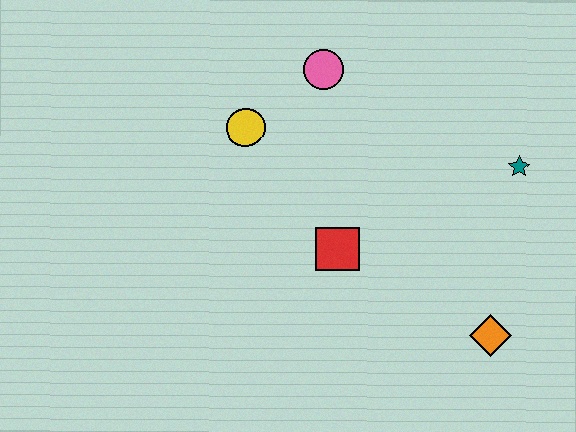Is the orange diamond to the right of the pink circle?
Yes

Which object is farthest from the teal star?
The yellow circle is farthest from the teal star.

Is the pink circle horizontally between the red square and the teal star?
No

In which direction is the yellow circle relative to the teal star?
The yellow circle is to the left of the teal star.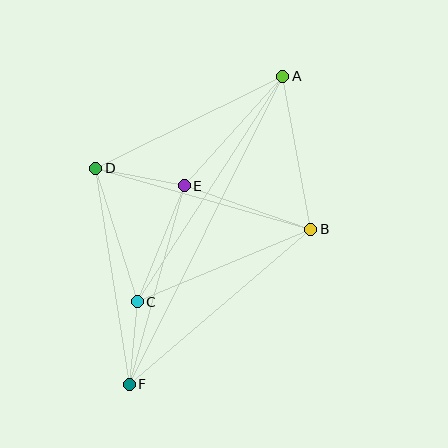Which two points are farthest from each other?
Points A and F are farthest from each other.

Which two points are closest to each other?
Points C and F are closest to each other.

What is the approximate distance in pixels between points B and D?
The distance between B and D is approximately 223 pixels.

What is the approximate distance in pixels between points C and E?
The distance between C and E is approximately 125 pixels.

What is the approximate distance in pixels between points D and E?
The distance between D and E is approximately 90 pixels.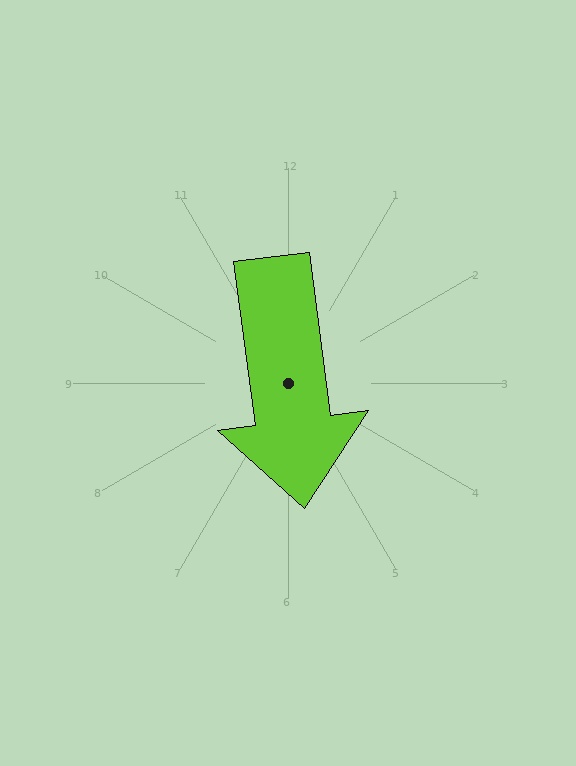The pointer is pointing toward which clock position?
Roughly 6 o'clock.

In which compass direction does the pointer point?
South.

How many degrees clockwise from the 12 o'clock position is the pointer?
Approximately 173 degrees.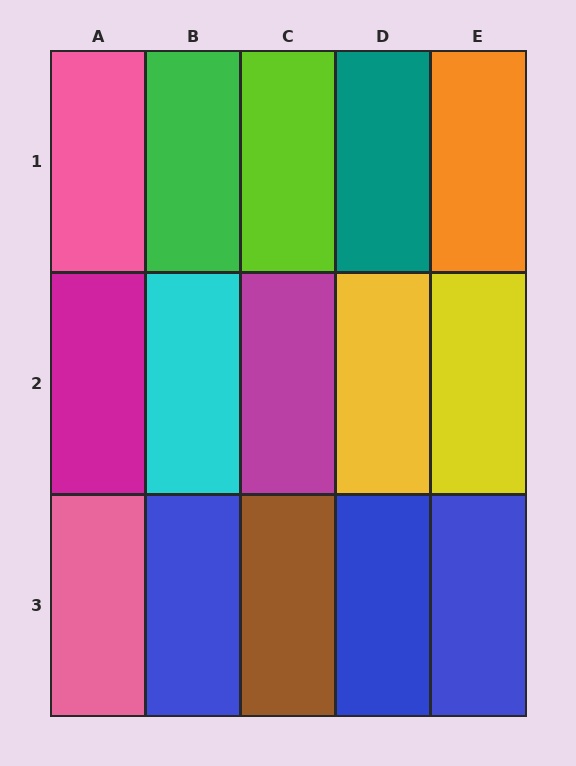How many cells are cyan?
1 cell is cyan.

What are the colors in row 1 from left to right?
Pink, green, lime, teal, orange.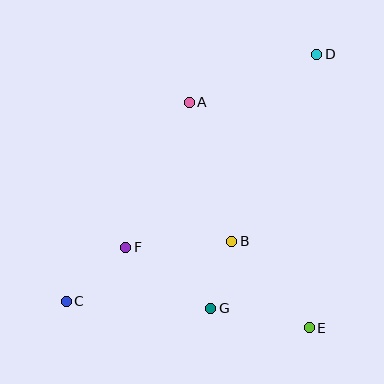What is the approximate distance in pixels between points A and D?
The distance between A and D is approximately 136 pixels.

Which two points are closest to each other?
Points B and G are closest to each other.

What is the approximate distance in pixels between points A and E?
The distance between A and E is approximately 256 pixels.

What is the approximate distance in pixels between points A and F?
The distance between A and F is approximately 158 pixels.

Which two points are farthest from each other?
Points C and D are farthest from each other.